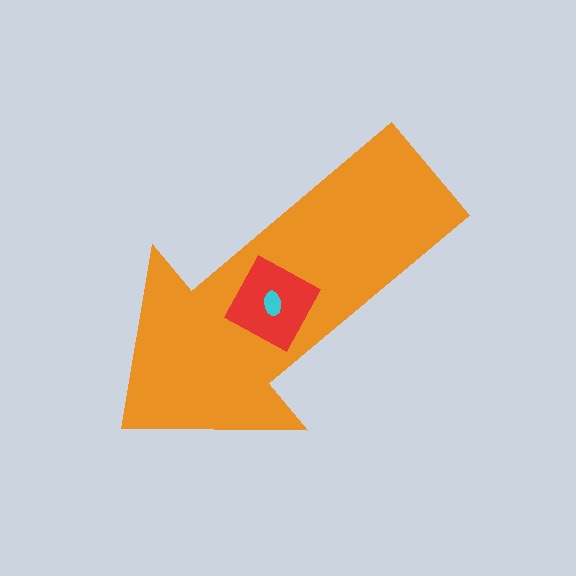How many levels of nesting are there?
3.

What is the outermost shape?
The orange arrow.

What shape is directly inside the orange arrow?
The red diamond.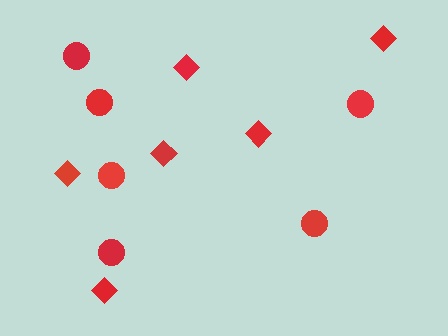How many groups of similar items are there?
There are 2 groups: one group of diamonds (6) and one group of circles (6).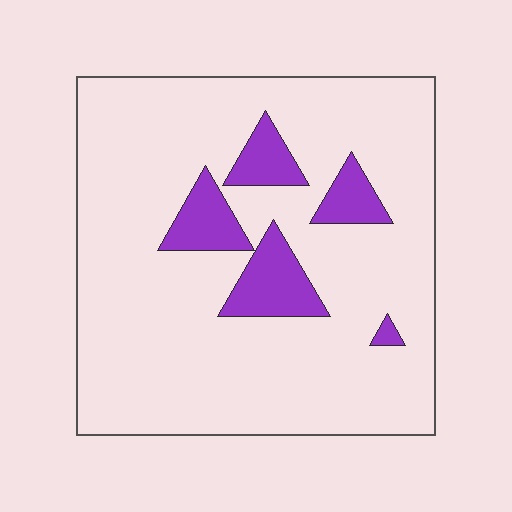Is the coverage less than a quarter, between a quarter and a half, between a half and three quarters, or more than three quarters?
Less than a quarter.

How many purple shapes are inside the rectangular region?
5.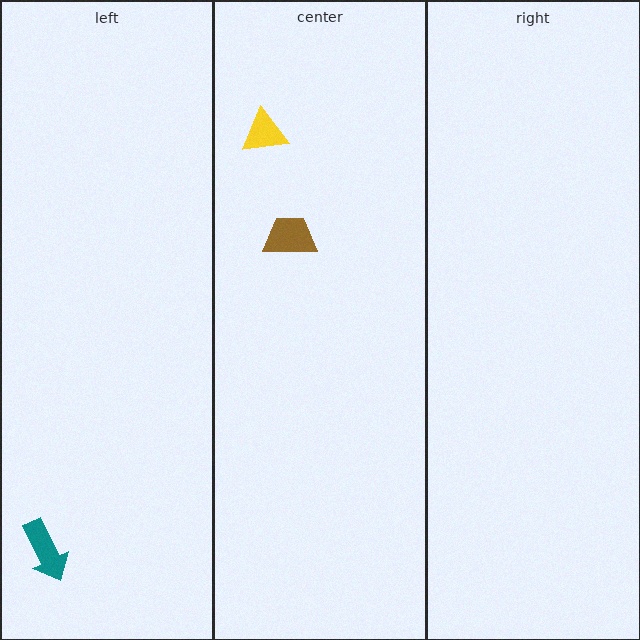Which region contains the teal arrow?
The left region.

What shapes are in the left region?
The teal arrow.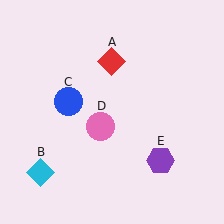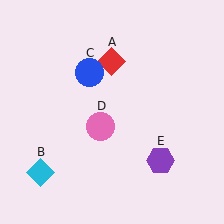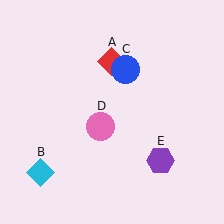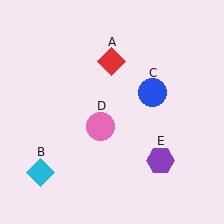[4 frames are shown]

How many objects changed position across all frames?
1 object changed position: blue circle (object C).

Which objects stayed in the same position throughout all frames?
Red diamond (object A) and cyan diamond (object B) and pink circle (object D) and purple hexagon (object E) remained stationary.